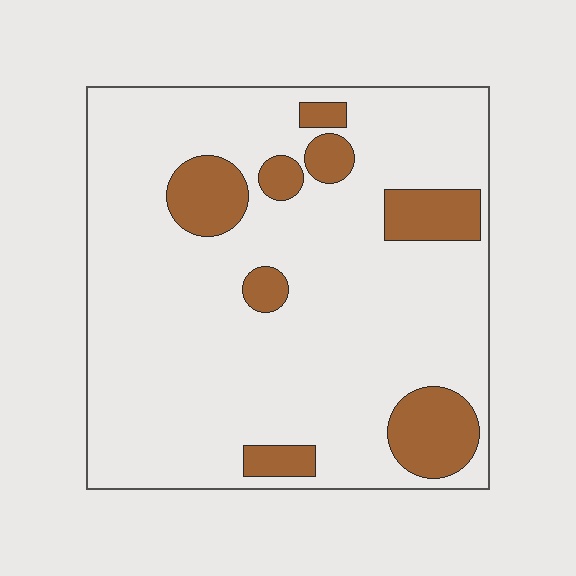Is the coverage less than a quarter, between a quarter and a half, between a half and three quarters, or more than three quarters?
Less than a quarter.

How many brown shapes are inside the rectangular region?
8.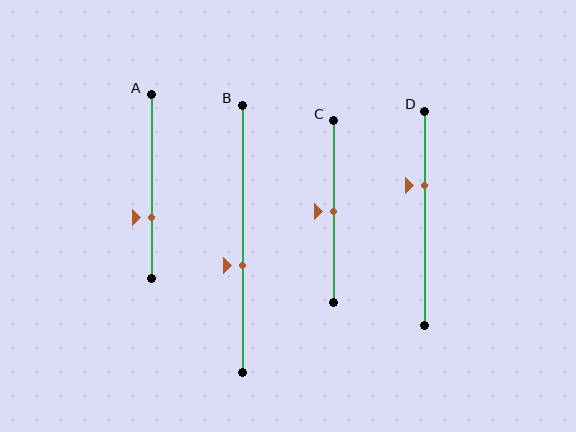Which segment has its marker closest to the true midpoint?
Segment C has its marker closest to the true midpoint.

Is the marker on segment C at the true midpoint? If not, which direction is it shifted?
Yes, the marker on segment C is at the true midpoint.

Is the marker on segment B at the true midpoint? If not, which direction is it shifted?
No, the marker on segment B is shifted downward by about 10% of the segment length.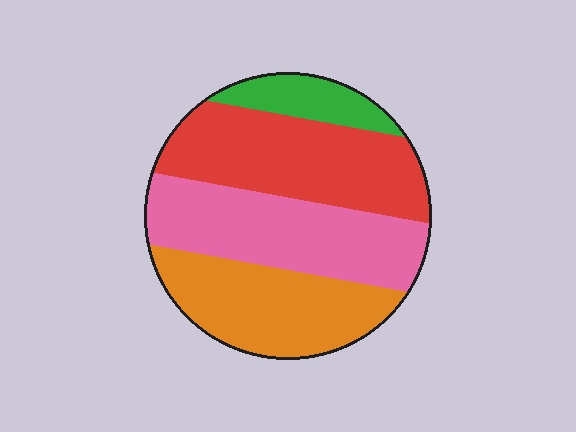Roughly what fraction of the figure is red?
Red covers 32% of the figure.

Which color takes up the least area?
Green, at roughly 10%.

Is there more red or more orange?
Red.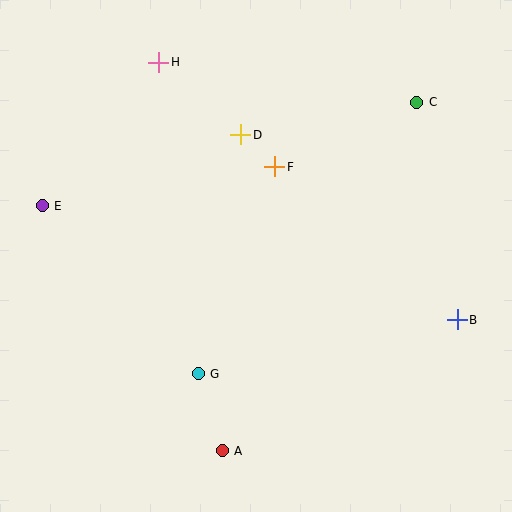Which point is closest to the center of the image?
Point F at (275, 167) is closest to the center.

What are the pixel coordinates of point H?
Point H is at (159, 62).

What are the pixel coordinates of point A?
Point A is at (222, 451).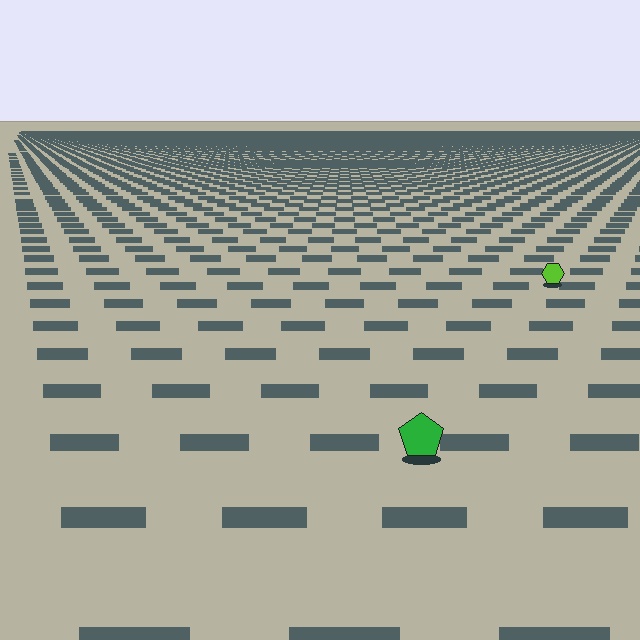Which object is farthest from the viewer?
The lime hexagon is farthest from the viewer. It appears smaller and the ground texture around it is denser.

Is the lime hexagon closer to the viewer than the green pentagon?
No. The green pentagon is closer — you can tell from the texture gradient: the ground texture is coarser near it.